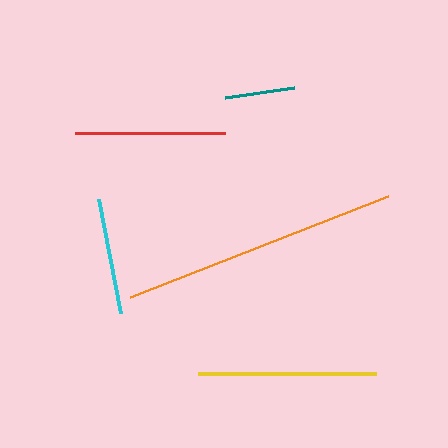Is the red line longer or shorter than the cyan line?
The red line is longer than the cyan line.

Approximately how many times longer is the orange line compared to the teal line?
The orange line is approximately 4.0 times the length of the teal line.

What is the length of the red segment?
The red segment is approximately 150 pixels long.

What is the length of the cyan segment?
The cyan segment is approximately 116 pixels long.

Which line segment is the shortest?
The teal line is the shortest at approximately 69 pixels.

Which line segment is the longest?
The orange line is the longest at approximately 277 pixels.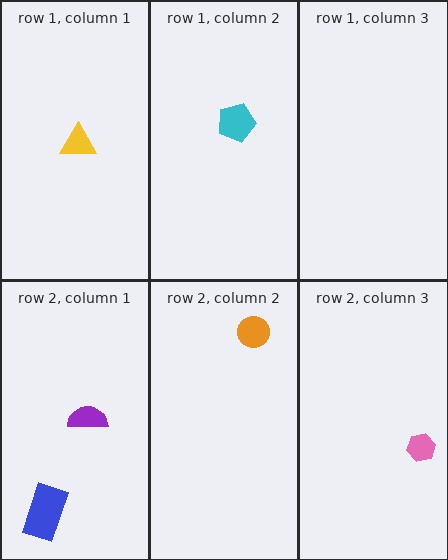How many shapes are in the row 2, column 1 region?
2.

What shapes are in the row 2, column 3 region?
The pink hexagon.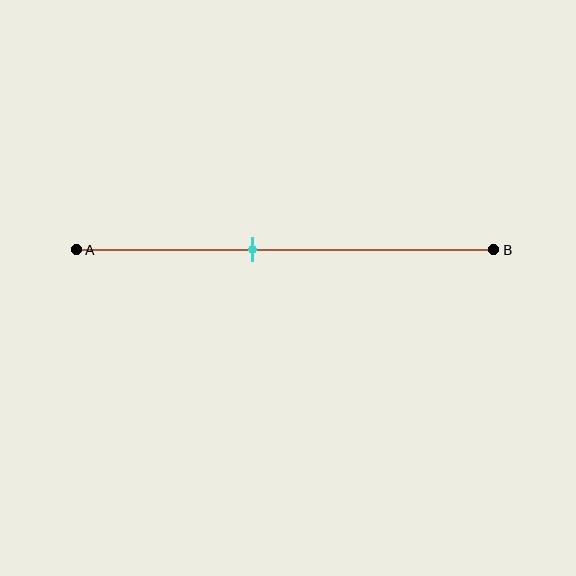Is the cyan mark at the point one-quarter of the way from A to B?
No, the mark is at about 40% from A, not at the 25% one-quarter point.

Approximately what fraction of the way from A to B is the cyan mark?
The cyan mark is approximately 40% of the way from A to B.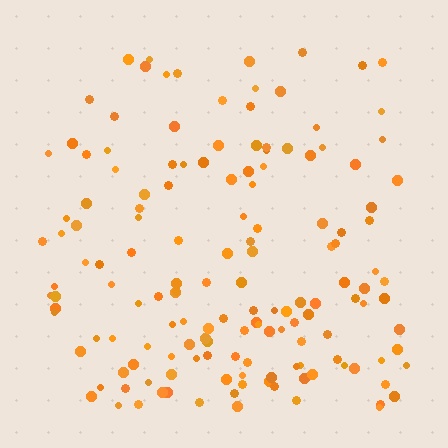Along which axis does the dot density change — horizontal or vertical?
Vertical.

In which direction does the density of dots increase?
From top to bottom, with the bottom side densest.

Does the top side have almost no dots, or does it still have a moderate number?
Still a moderate number, just noticeably fewer than the bottom.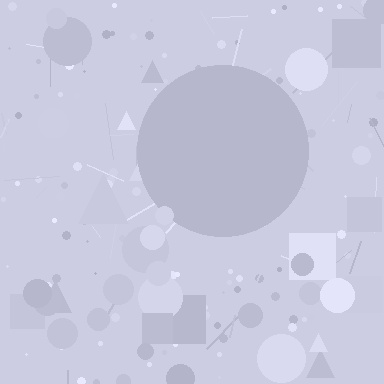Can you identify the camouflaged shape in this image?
The camouflaged shape is a circle.